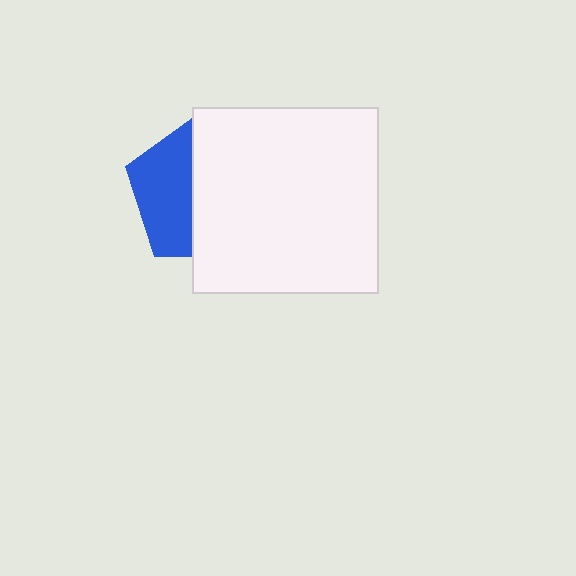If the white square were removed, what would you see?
You would see the complete blue pentagon.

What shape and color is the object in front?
The object in front is a white square.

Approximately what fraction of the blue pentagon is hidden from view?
Roughly 59% of the blue pentagon is hidden behind the white square.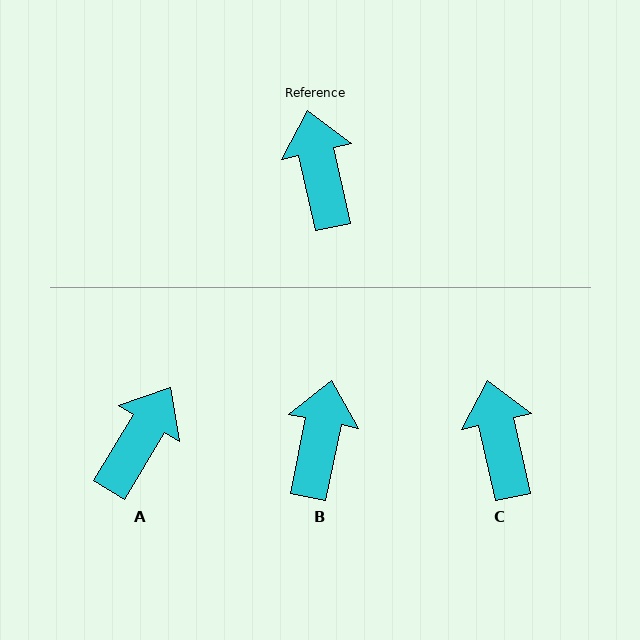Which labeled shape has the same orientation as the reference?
C.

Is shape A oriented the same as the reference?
No, it is off by about 44 degrees.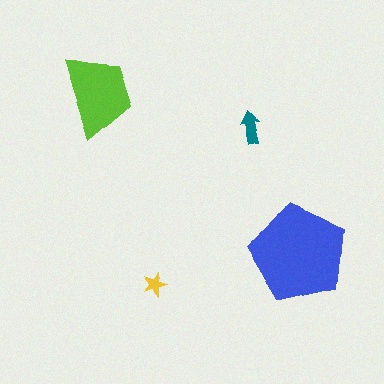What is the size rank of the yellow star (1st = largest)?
4th.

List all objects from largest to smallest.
The blue pentagon, the lime trapezoid, the teal arrow, the yellow star.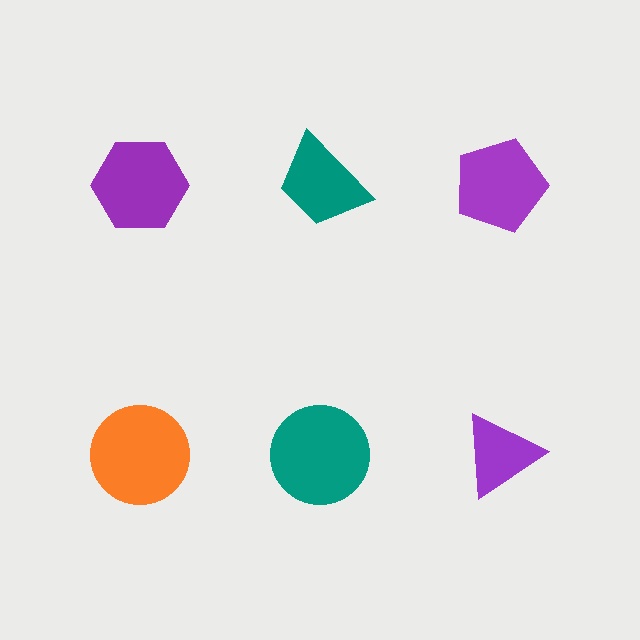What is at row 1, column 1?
A purple hexagon.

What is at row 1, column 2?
A teal trapezoid.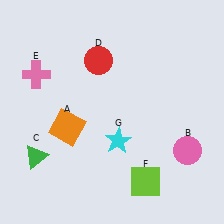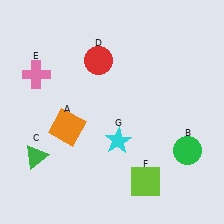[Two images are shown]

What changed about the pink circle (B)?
In Image 1, B is pink. In Image 2, it changed to green.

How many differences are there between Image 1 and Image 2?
There is 1 difference between the two images.